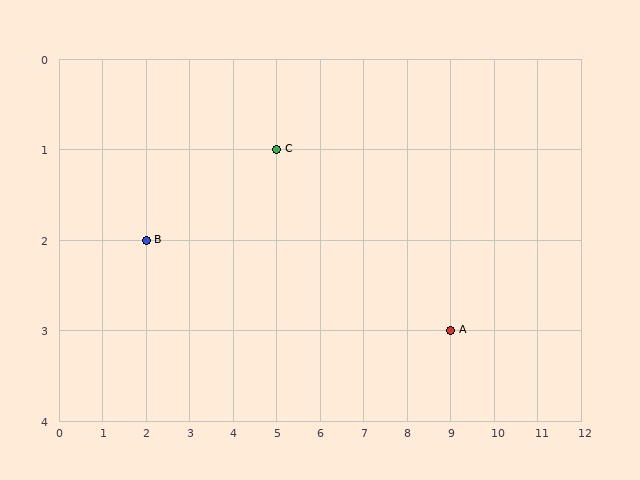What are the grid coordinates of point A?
Point A is at grid coordinates (9, 3).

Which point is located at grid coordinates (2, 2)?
Point B is at (2, 2).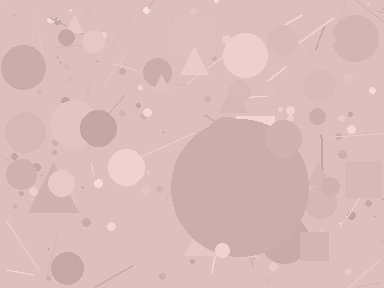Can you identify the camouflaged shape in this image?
The camouflaged shape is a circle.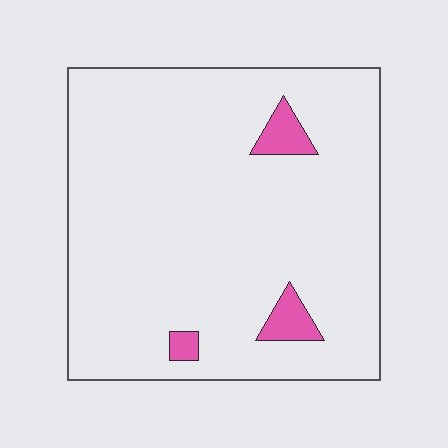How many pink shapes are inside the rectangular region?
3.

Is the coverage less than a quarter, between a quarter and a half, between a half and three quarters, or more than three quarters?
Less than a quarter.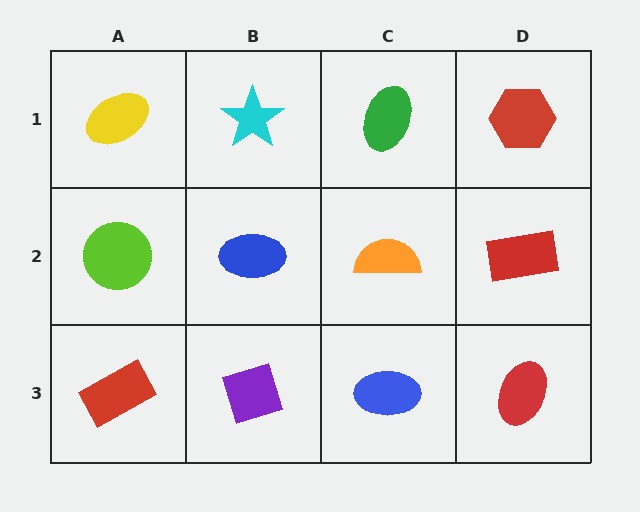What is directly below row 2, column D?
A red ellipse.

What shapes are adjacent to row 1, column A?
A lime circle (row 2, column A), a cyan star (row 1, column B).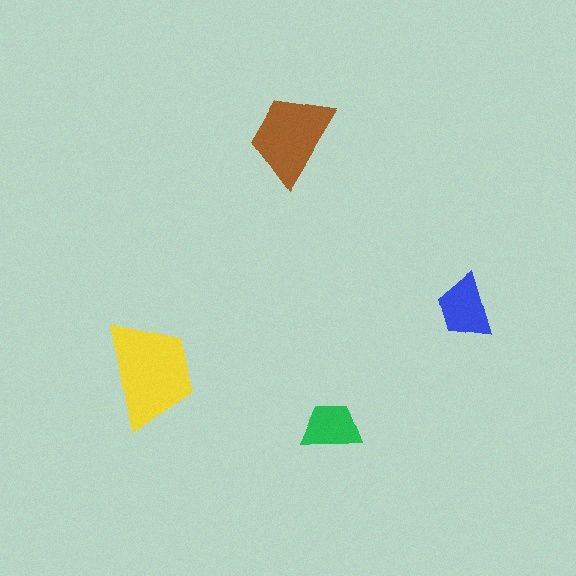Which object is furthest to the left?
The yellow trapezoid is leftmost.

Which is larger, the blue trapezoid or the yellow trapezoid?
The yellow one.